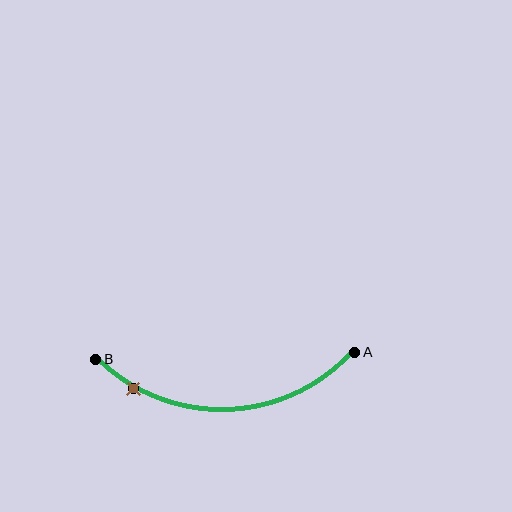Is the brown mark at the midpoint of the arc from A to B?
No. The brown mark lies on the arc but is closer to endpoint B. The arc midpoint would be at the point on the curve equidistant along the arc from both A and B.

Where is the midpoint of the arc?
The arc midpoint is the point on the curve farthest from the straight line joining A and B. It sits below that line.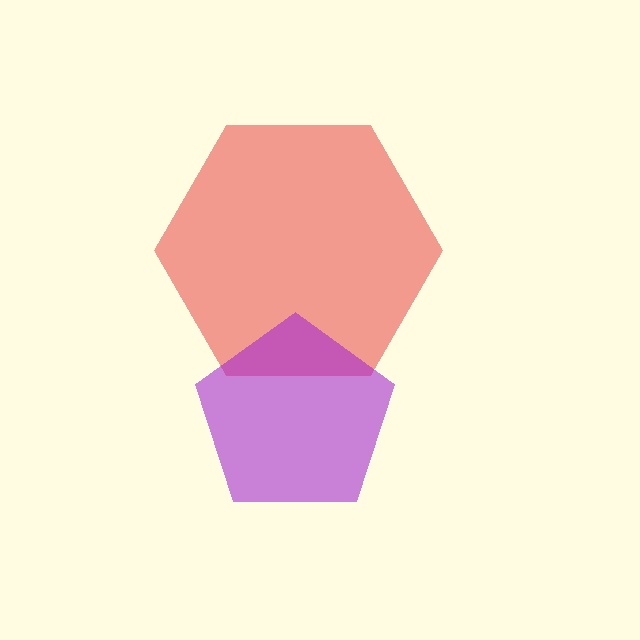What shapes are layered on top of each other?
The layered shapes are: a red hexagon, a purple pentagon.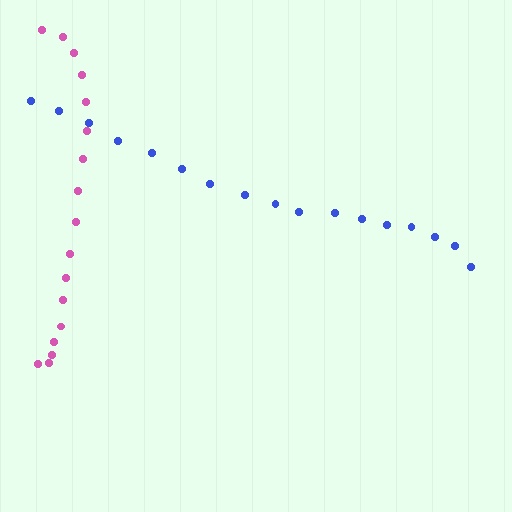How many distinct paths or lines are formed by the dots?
There are 2 distinct paths.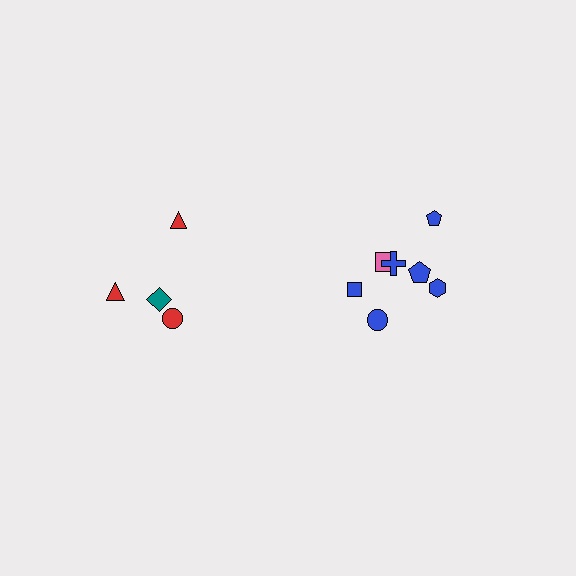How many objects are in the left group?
There are 4 objects.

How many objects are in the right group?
There are 7 objects.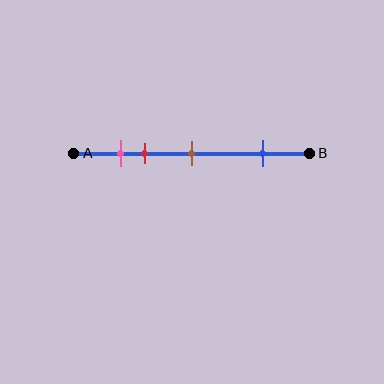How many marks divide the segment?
There are 4 marks dividing the segment.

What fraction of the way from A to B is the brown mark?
The brown mark is approximately 50% (0.5) of the way from A to B.